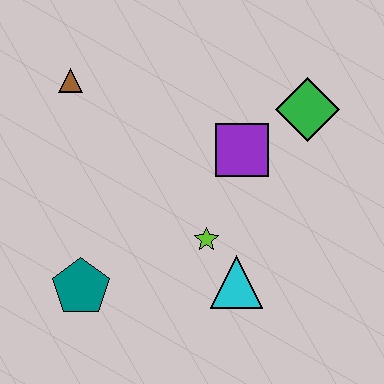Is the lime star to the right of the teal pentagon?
Yes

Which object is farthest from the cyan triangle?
The brown triangle is farthest from the cyan triangle.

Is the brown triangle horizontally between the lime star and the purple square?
No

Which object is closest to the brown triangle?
The purple square is closest to the brown triangle.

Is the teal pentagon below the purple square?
Yes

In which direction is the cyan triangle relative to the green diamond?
The cyan triangle is below the green diamond.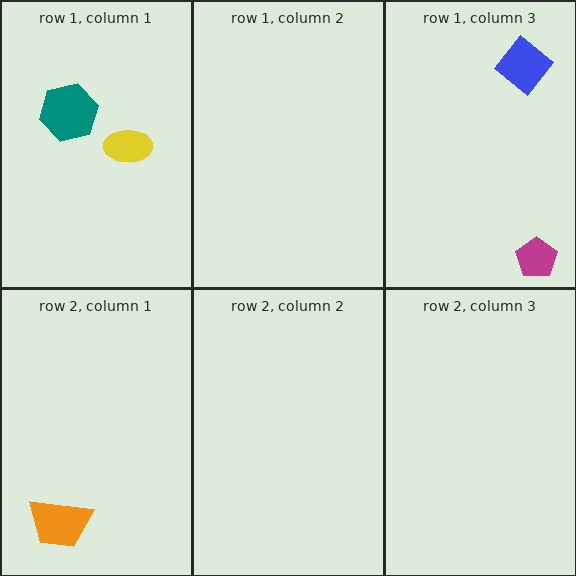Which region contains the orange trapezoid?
The row 2, column 1 region.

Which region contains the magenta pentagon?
The row 1, column 3 region.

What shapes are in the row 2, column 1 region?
The orange trapezoid.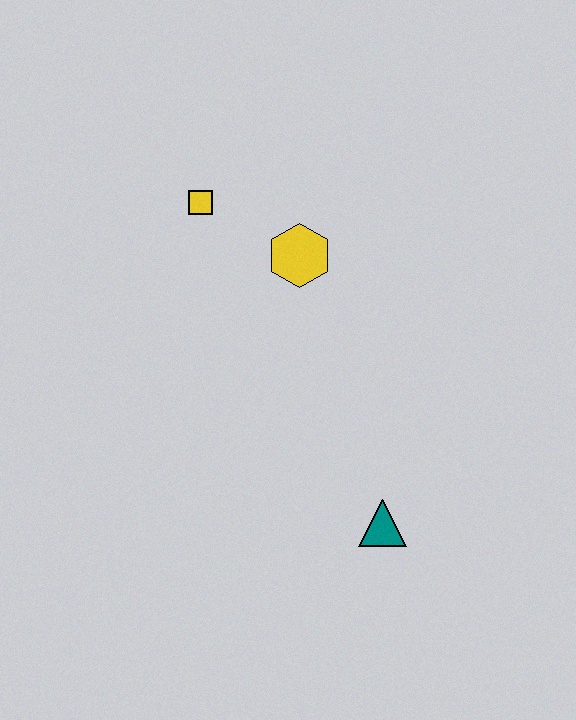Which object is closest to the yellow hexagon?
The yellow square is closest to the yellow hexagon.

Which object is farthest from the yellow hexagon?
The teal triangle is farthest from the yellow hexagon.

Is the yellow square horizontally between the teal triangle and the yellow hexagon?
No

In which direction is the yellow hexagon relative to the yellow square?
The yellow hexagon is to the right of the yellow square.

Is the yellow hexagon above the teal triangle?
Yes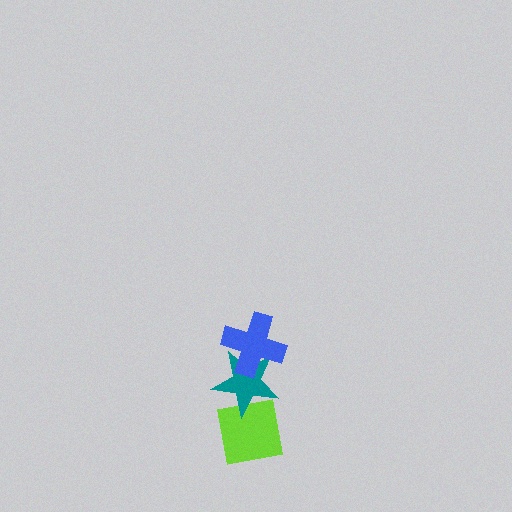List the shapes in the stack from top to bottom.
From top to bottom: the blue cross, the teal star, the lime square.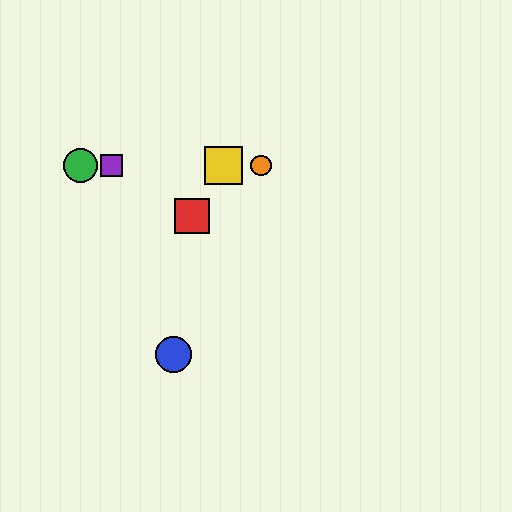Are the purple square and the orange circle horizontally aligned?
Yes, both are at y≈165.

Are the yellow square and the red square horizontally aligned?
No, the yellow square is at y≈165 and the red square is at y≈216.